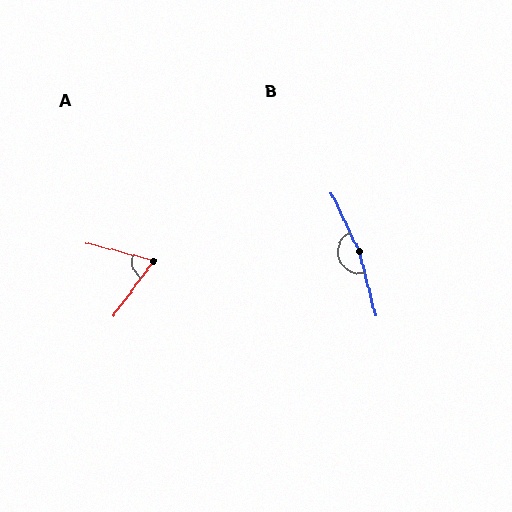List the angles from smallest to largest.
A (69°), B (169°).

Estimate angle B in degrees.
Approximately 169 degrees.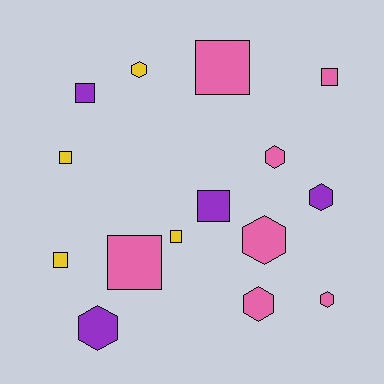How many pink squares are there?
There are 3 pink squares.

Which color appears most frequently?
Pink, with 7 objects.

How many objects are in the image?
There are 15 objects.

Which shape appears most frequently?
Square, with 8 objects.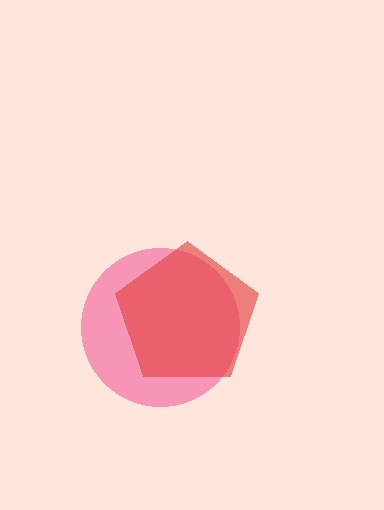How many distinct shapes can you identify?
There are 2 distinct shapes: a pink circle, a red pentagon.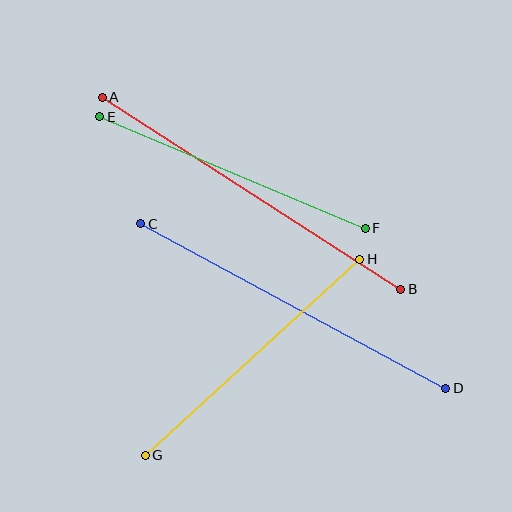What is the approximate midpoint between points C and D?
The midpoint is at approximately (293, 306) pixels.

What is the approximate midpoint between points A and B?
The midpoint is at approximately (252, 193) pixels.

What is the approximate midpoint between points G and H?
The midpoint is at approximately (252, 357) pixels.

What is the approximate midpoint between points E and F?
The midpoint is at approximately (233, 173) pixels.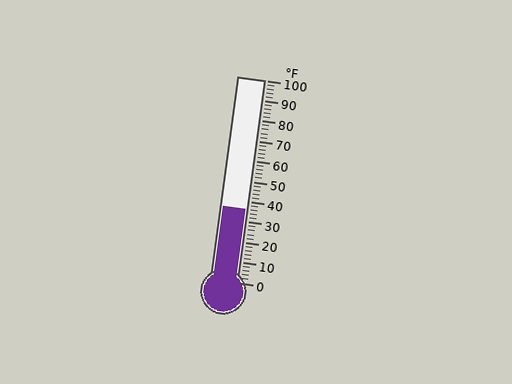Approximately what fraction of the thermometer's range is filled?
The thermometer is filled to approximately 35% of its range.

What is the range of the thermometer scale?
The thermometer scale ranges from 0°F to 100°F.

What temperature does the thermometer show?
The thermometer shows approximately 36°F.